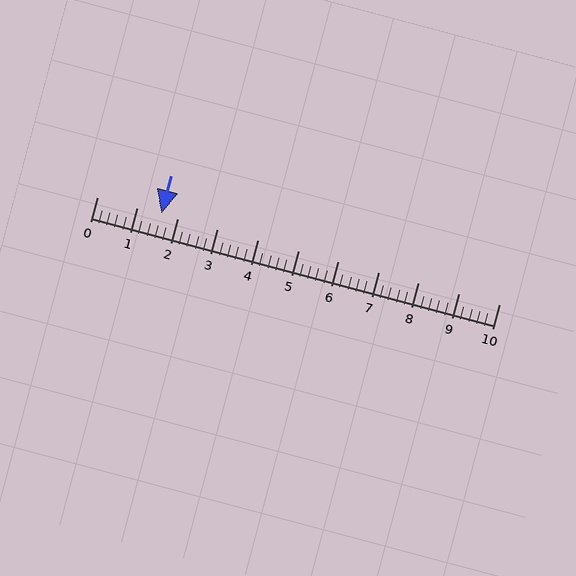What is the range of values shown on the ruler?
The ruler shows values from 0 to 10.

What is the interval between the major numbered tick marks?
The major tick marks are spaced 1 units apart.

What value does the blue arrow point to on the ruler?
The blue arrow points to approximately 1.6.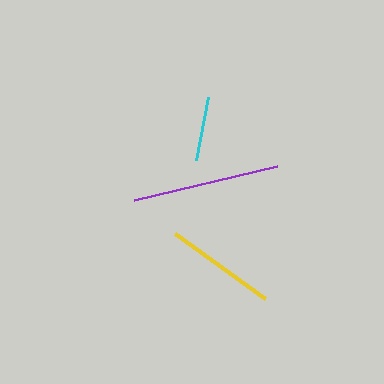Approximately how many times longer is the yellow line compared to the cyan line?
The yellow line is approximately 1.7 times the length of the cyan line.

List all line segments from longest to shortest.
From longest to shortest: purple, yellow, cyan.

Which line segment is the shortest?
The cyan line is the shortest at approximately 65 pixels.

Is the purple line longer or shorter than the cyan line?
The purple line is longer than the cyan line.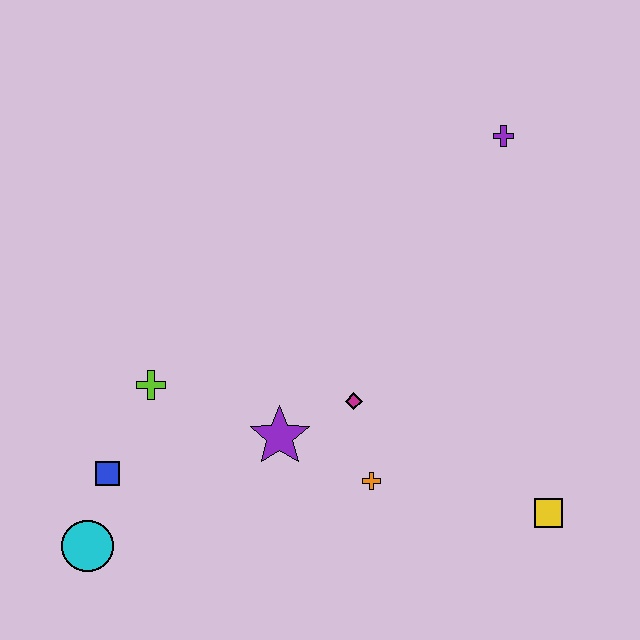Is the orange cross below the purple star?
Yes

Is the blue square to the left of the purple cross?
Yes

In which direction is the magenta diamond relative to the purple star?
The magenta diamond is to the right of the purple star.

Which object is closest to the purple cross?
The magenta diamond is closest to the purple cross.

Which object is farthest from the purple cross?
The cyan circle is farthest from the purple cross.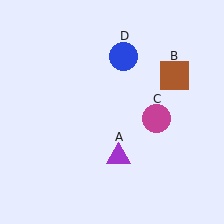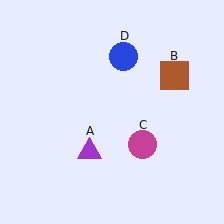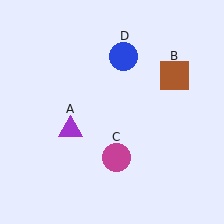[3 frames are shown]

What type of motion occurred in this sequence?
The purple triangle (object A), magenta circle (object C) rotated clockwise around the center of the scene.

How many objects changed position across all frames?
2 objects changed position: purple triangle (object A), magenta circle (object C).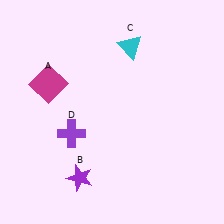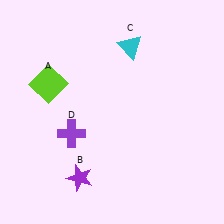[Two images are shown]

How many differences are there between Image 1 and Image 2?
There is 1 difference between the two images.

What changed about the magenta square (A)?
In Image 1, A is magenta. In Image 2, it changed to lime.